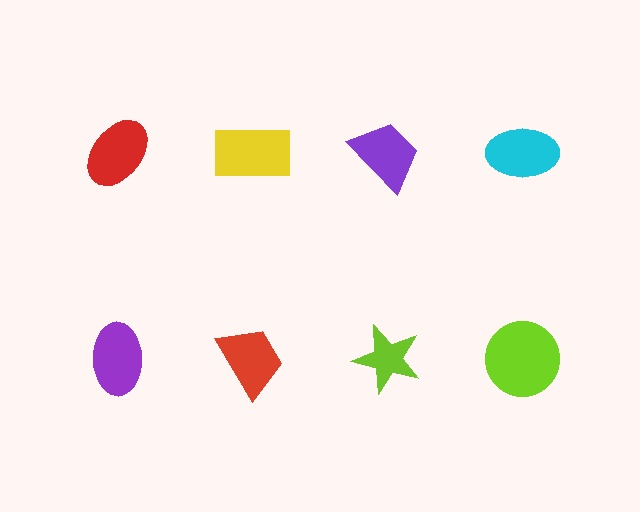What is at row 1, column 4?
A cyan ellipse.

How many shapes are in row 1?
4 shapes.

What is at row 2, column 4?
A lime circle.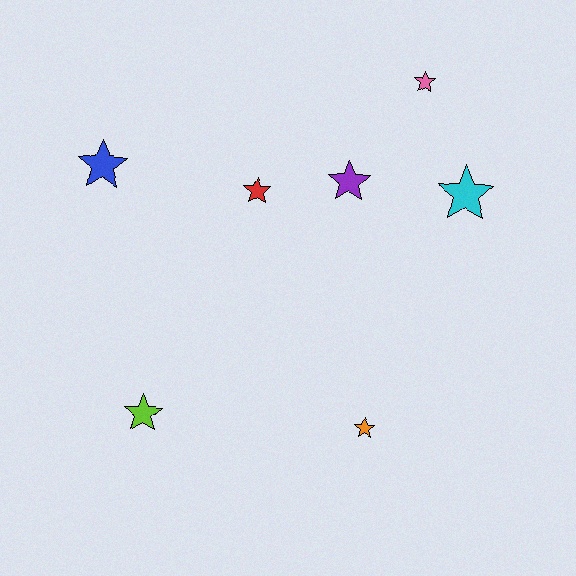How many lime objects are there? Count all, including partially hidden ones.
There is 1 lime object.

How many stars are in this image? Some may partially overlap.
There are 7 stars.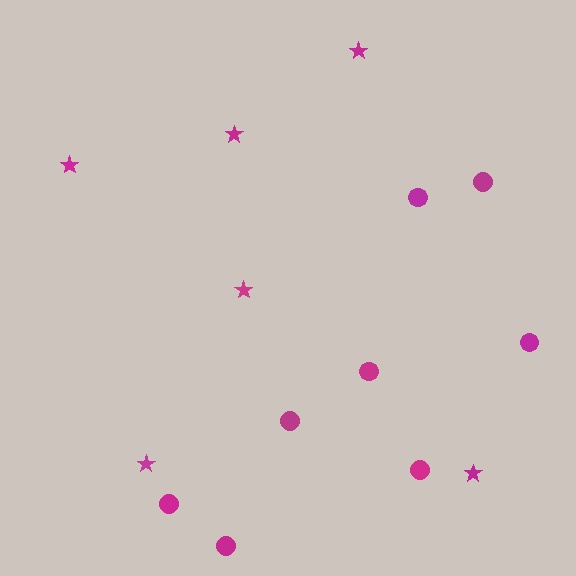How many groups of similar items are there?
There are 2 groups: one group of stars (6) and one group of circles (8).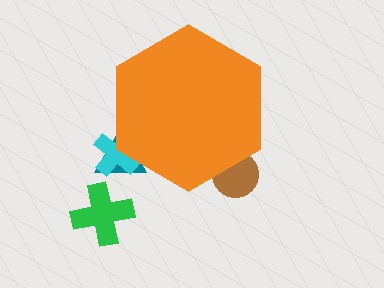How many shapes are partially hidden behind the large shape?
3 shapes are partially hidden.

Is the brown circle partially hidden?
Yes, the brown circle is partially hidden behind the orange hexagon.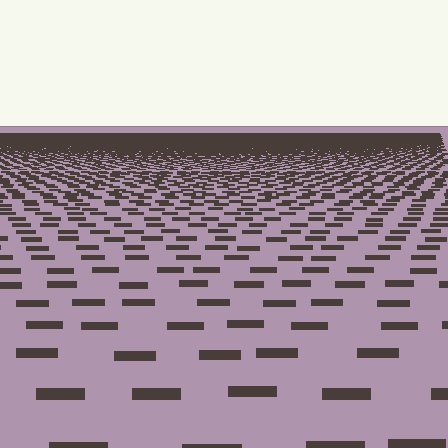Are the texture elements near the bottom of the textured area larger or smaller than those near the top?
Larger. Near the bottom, elements are closer to the viewer and appear at a bigger on-screen size.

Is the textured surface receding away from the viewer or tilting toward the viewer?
The surface is receding away from the viewer. Texture elements get smaller and denser toward the top.